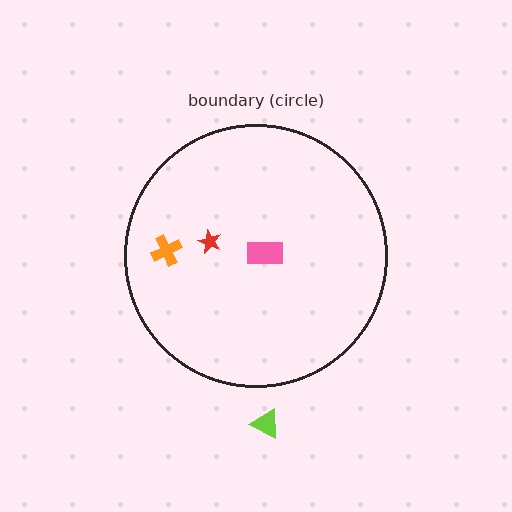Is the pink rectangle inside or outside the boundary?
Inside.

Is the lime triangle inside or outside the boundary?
Outside.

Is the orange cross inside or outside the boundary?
Inside.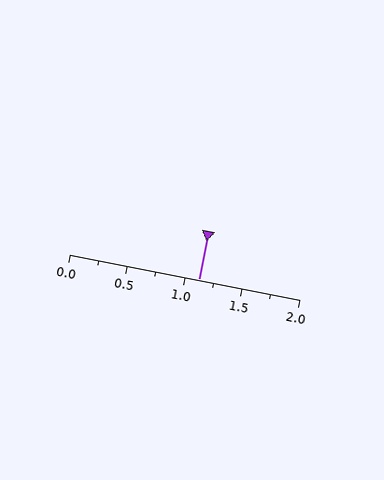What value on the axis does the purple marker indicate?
The marker indicates approximately 1.12.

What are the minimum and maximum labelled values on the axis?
The axis runs from 0.0 to 2.0.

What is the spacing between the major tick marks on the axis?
The major ticks are spaced 0.5 apart.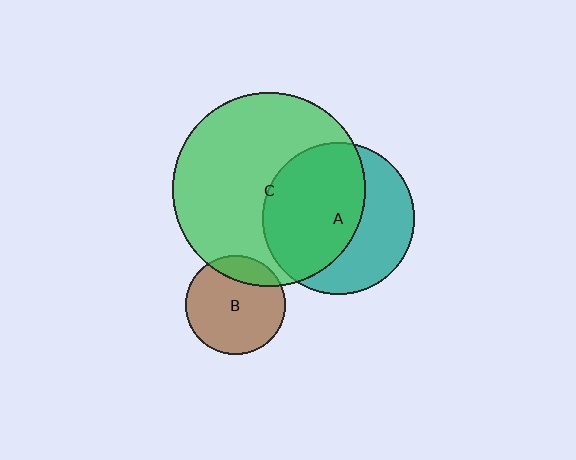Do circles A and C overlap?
Yes.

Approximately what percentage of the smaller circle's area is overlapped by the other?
Approximately 60%.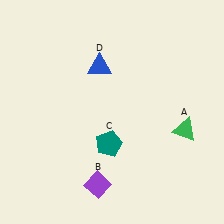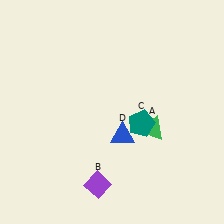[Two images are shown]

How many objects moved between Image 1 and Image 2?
3 objects moved between the two images.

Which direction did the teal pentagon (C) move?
The teal pentagon (C) moved right.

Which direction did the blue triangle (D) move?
The blue triangle (D) moved down.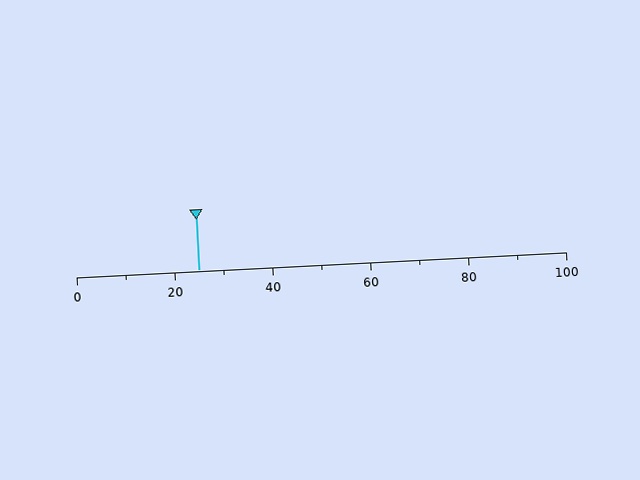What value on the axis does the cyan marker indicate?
The marker indicates approximately 25.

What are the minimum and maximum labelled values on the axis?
The axis runs from 0 to 100.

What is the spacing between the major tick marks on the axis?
The major ticks are spaced 20 apart.